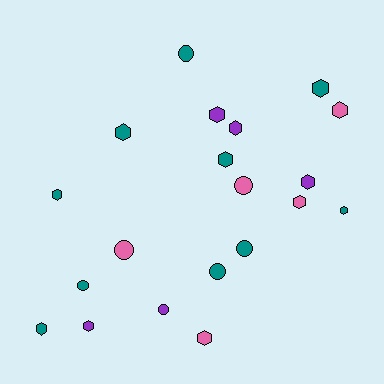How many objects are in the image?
There are 20 objects.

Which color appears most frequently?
Teal, with 10 objects.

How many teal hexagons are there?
There are 6 teal hexagons.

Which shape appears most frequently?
Hexagon, with 13 objects.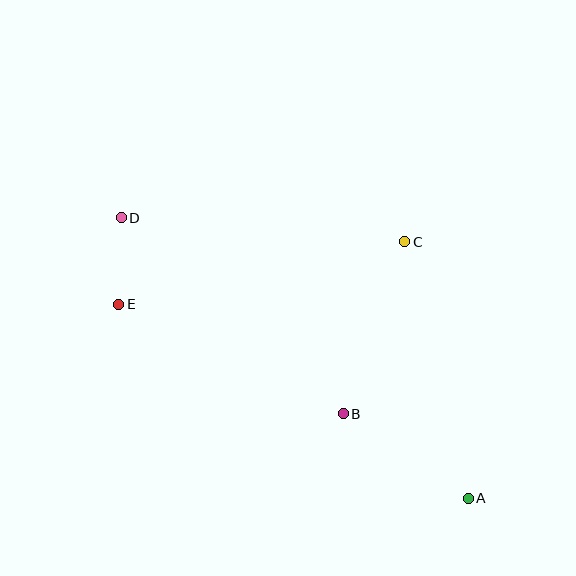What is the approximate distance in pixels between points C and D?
The distance between C and D is approximately 284 pixels.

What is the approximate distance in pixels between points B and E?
The distance between B and E is approximately 249 pixels.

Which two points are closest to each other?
Points D and E are closest to each other.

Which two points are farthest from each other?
Points A and D are farthest from each other.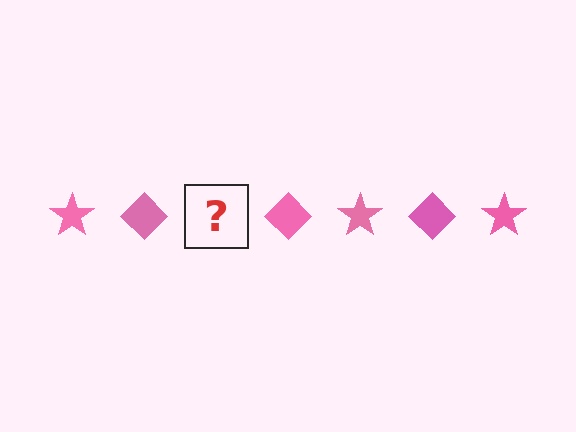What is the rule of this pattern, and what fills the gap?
The rule is that the pattern cycles through star, diamond shapes in pink. The gap should be filled with a pink star.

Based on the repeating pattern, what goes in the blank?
The blank should be a pink star.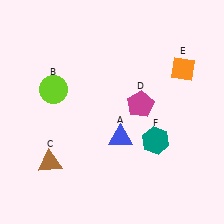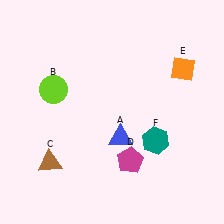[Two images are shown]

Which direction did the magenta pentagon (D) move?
The magenta pentagon (D) moved down.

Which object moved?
The magenta pentagon (D) moved down.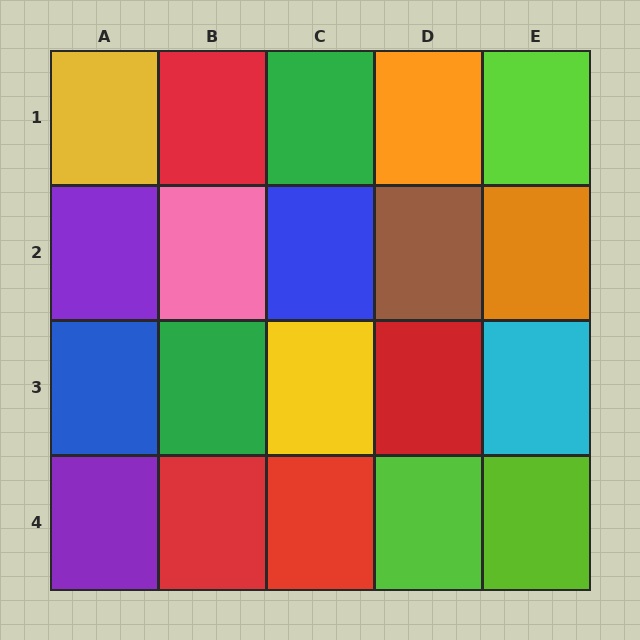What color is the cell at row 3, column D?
Red.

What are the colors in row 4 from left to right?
Purple, red, red, lime, lime.